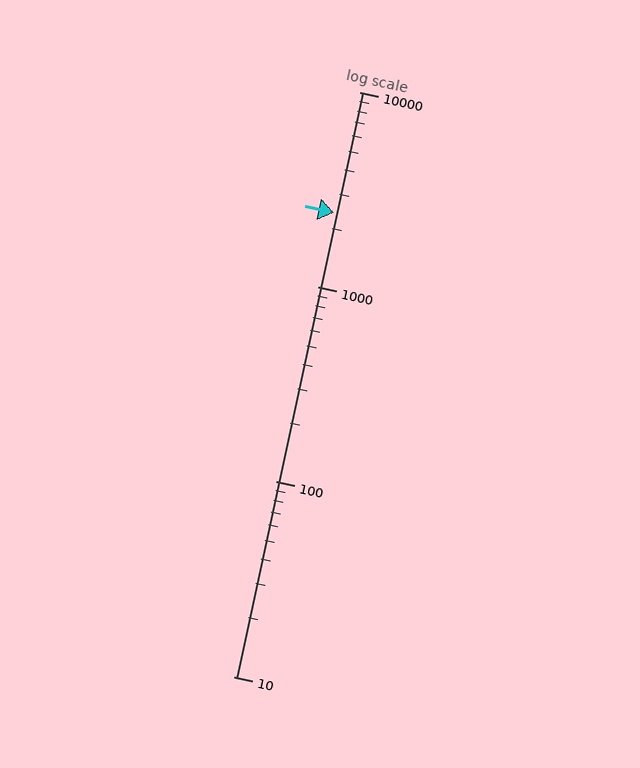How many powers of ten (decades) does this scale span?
The scale spans 3 decades, from 10 to 10000.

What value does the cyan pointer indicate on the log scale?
The pointer indicates approximately 2400.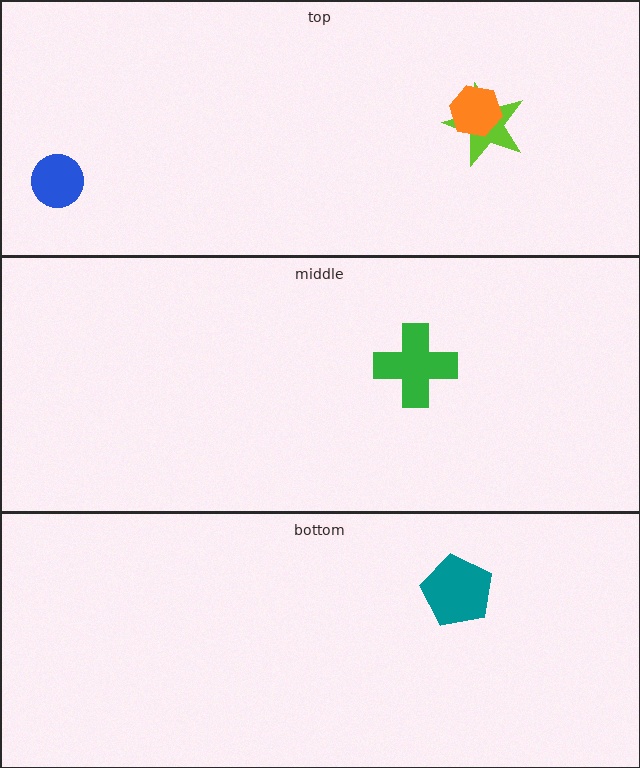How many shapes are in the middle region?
1.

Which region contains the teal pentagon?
The bottom region.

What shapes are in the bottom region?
The teal pentagon.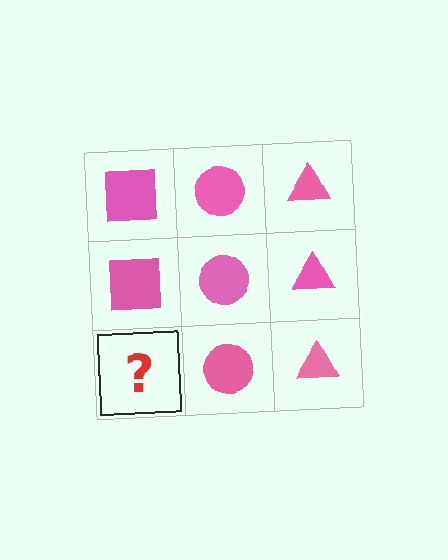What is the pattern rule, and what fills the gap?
The rule is that each column has a consistent shape. The gap should be filled with a pink square.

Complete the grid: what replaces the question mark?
The question mark should be replaced with a pink square.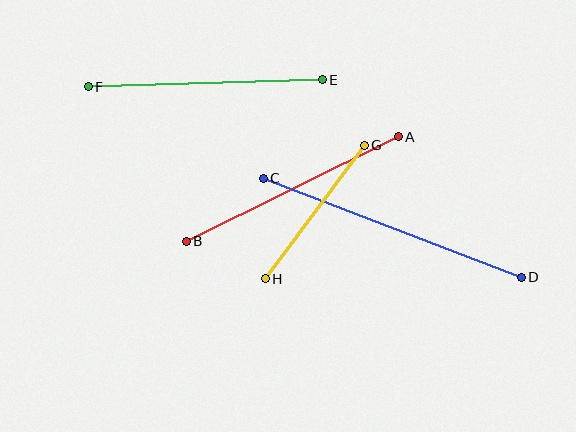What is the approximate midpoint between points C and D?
The midpoint is at approximately (392, 228) pixels.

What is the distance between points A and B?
The distance is approximately 236 pixels.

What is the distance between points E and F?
The distance is approximately 234 pixels.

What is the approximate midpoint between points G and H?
The midpoint is at approximately (315, 212) pixels.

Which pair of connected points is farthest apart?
Points C and D are farthest apart.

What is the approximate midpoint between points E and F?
The midpoint is at approximately (205, 83) pixels.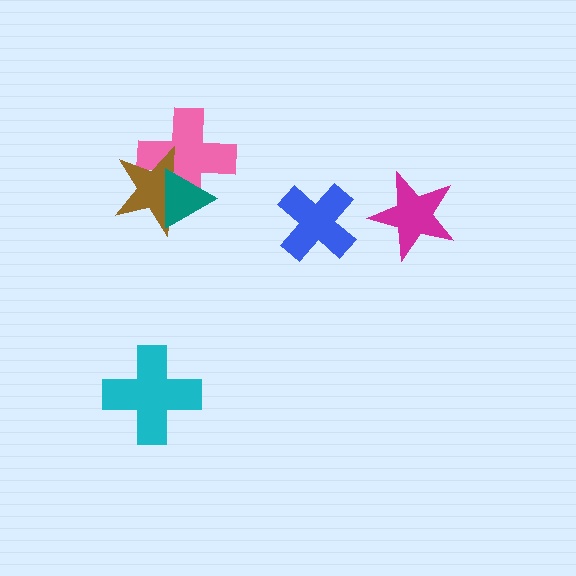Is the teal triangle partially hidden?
No, no other shape covers it.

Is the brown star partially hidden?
Yes, it is partially covered by another shape.